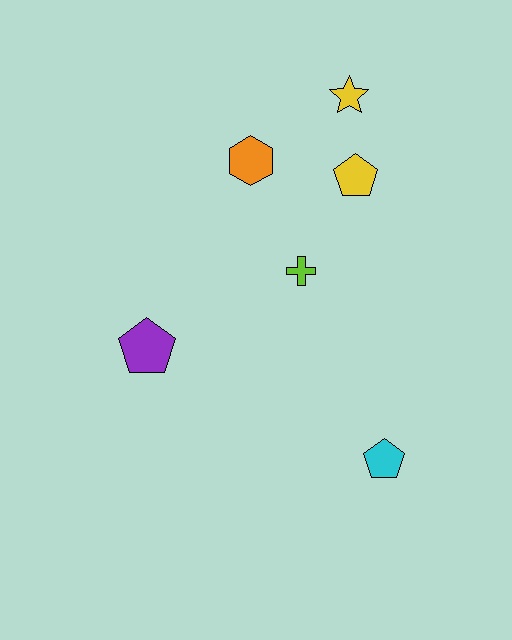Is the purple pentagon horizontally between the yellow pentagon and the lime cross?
No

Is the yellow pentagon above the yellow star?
No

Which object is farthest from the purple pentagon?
The yellow star is farthest from the purple pentagon.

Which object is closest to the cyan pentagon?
The lime cross is closest to the cyan pentagon.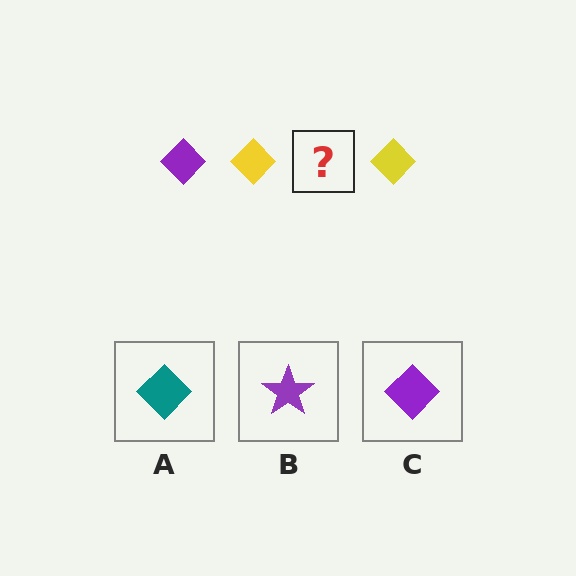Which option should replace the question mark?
Option C.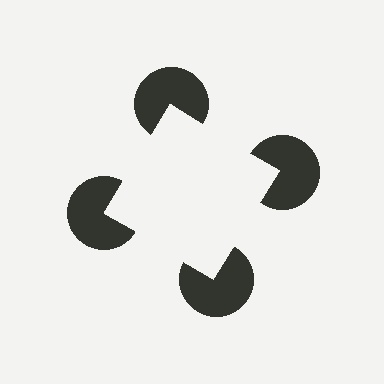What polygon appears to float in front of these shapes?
An illusory square — its edges are inferred from the aligned wedge cuts in the pac-man discs, not physically drawn.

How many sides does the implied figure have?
4 sides.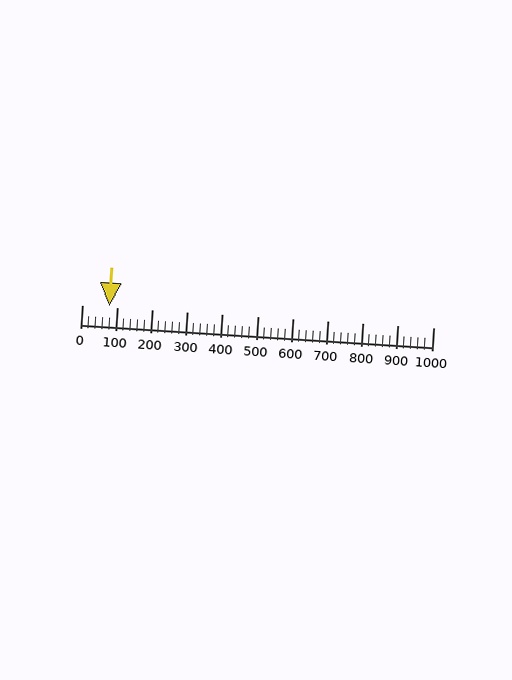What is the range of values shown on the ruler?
The ruler shows values from 0 to 1000.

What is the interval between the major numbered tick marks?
The major tick marks are spaced 100 units apart.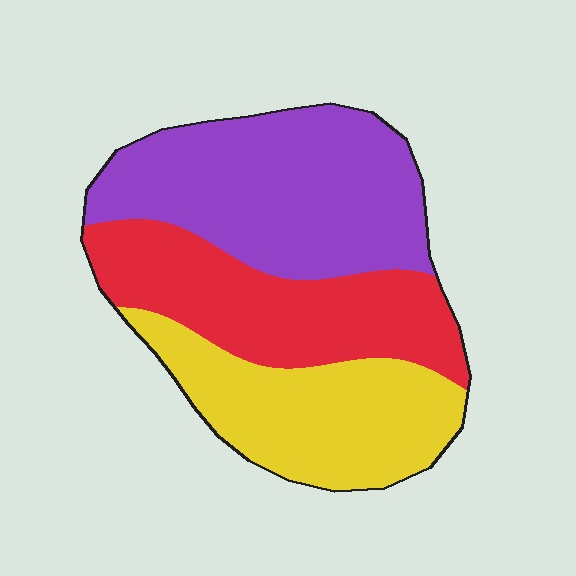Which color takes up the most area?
Purple, at roughly 40%.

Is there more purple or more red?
Purple.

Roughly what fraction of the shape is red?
Red covers 31% of the shape.